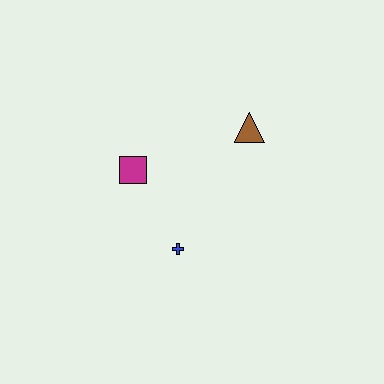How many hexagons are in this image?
There are no hexagons.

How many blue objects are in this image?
There is 1 blue object.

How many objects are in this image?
There are 3 objects.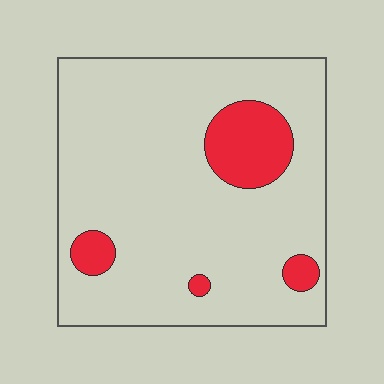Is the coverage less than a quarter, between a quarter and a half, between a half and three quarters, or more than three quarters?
Less than a quarter.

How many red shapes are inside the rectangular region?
4.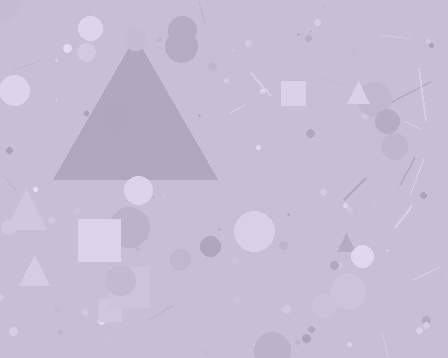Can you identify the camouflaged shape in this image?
The camouflaged shape is a triangle.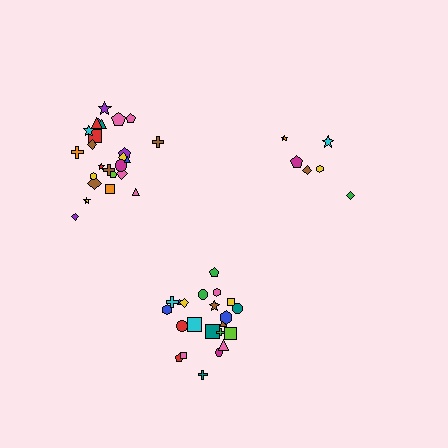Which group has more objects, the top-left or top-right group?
The top-left group.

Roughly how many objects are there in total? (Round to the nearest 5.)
Roughly 55 objects in total.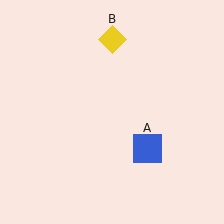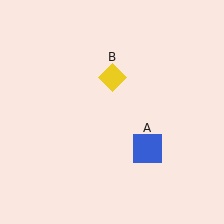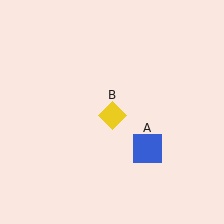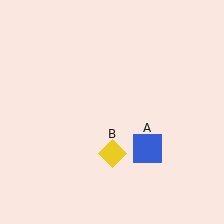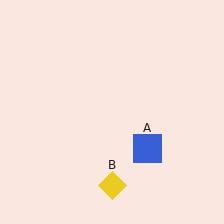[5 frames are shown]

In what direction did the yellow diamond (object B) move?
The yellow diamond (object B) moved down.